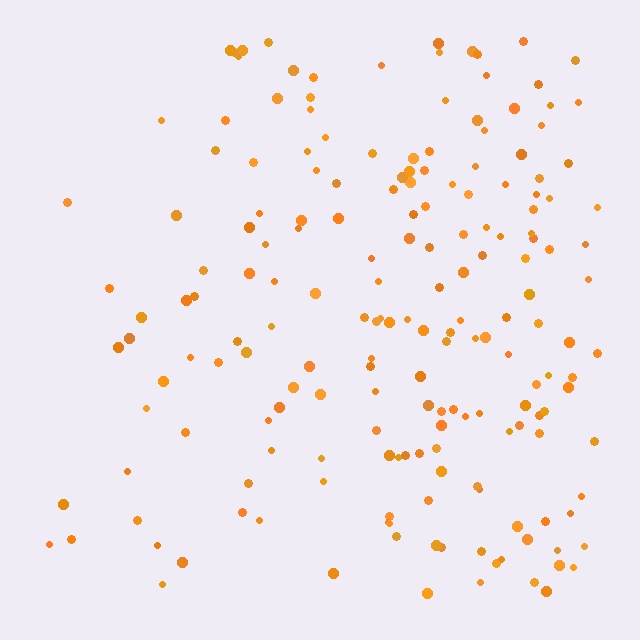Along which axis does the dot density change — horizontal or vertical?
Horizontal.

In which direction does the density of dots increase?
From left to right, with the right side densest.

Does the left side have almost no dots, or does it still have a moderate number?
Still a moderate number, just noticeably fewer than the right.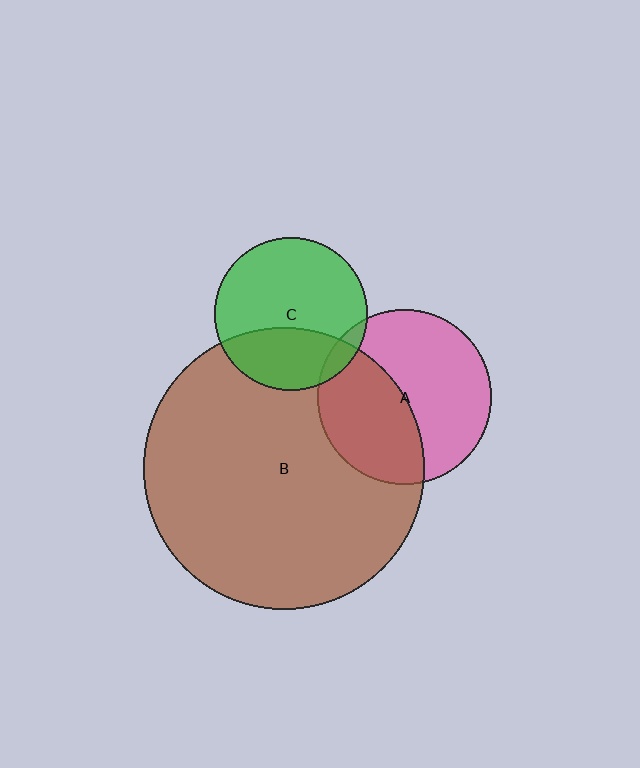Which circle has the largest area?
Circle B (brown).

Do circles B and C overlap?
Yes.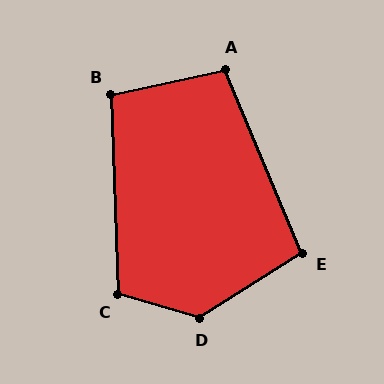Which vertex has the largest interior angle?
D, at approximately 132 degrees.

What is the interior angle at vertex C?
Approximately 108 degrees (obtuse).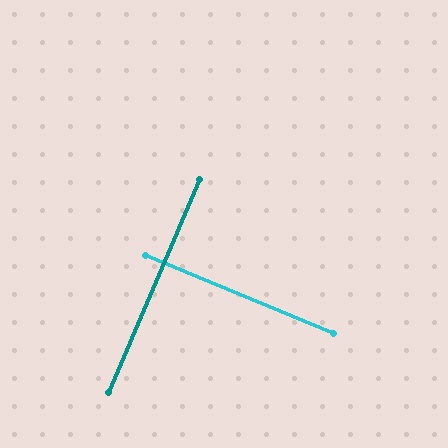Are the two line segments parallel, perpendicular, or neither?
Perpendicular — they meet at approximately 89°.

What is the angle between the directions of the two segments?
Approximately 89 degrees.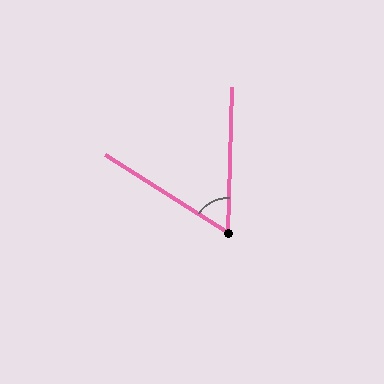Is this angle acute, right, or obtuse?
It is acute.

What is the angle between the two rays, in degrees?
Approximately 59 degrees.